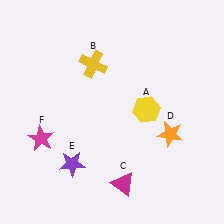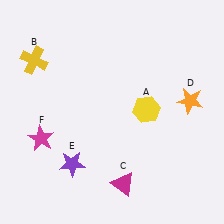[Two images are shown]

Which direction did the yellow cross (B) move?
The yellow cross (B) moved left.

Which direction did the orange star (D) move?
The orange star (D) moved up.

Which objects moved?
The objects that moved are: the yellow cross (B), the orange star (D).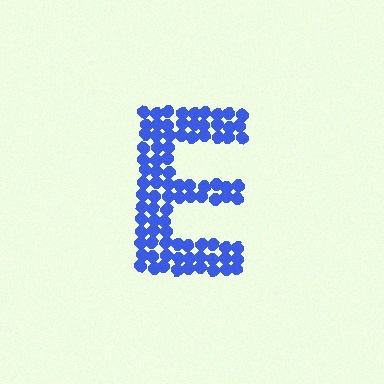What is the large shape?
The large shape is the letter E.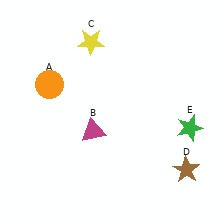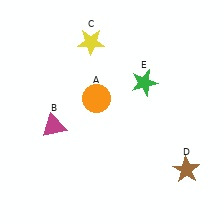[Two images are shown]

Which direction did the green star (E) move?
The green star (E) moved left.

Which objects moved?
The objects that moved are: the orange circle (A), the magenta triangle (B), the green star (E).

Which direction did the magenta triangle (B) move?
The magenta triangle (B) moved left.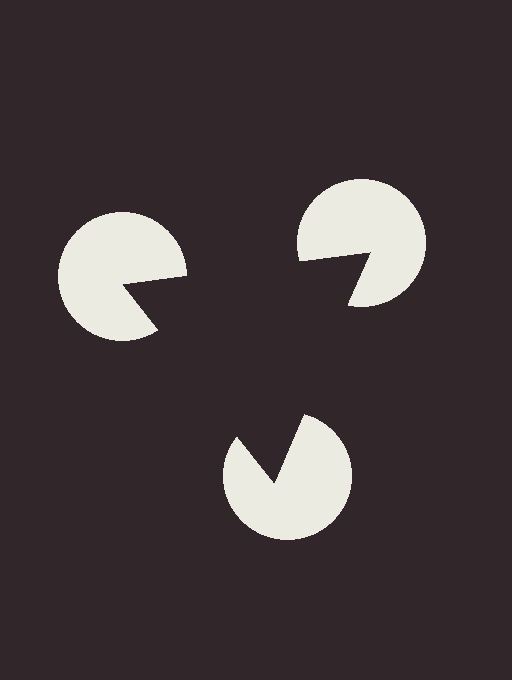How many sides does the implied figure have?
3 sides.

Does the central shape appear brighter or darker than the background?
It typically appears slightly darker than the background, even though no actual brightness change is drawn.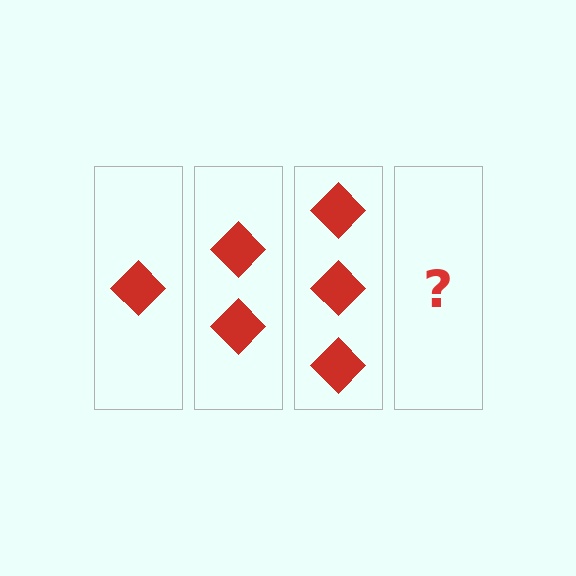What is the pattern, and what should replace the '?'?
The pattern is that each step adds one more diamond. The '?' should be 4 diamonds.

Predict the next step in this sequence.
The next step is 4 diamonds.